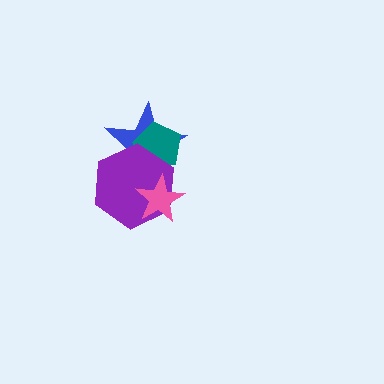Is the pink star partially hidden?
No, no other shape covers it.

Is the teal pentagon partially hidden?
Yes, it is partially covered by another shape.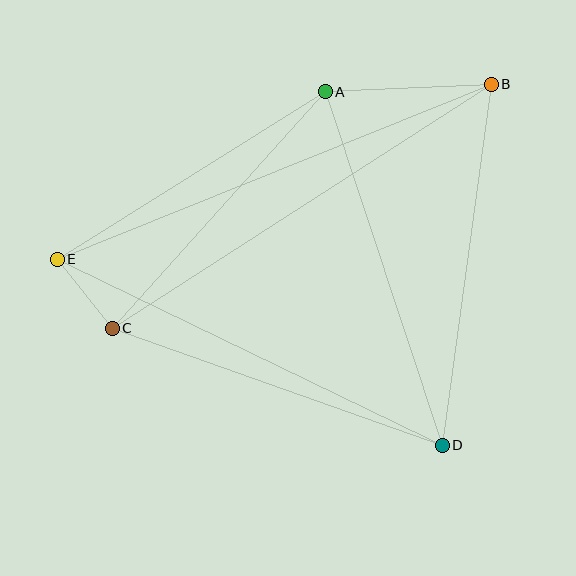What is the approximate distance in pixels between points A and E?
The distance between A and E is approximately 316 pixels.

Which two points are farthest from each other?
Points B and E are farthest from each other.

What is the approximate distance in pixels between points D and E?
The distance between D and E is approximately 428 pixels.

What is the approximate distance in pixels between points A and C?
The distance between A and C is approximately 318 pixels.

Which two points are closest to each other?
Points C and E are closest to each other.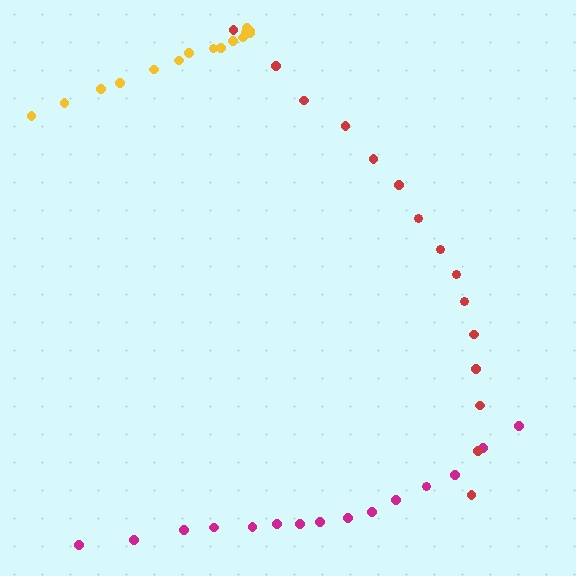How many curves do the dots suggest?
There are 3 distinct paths.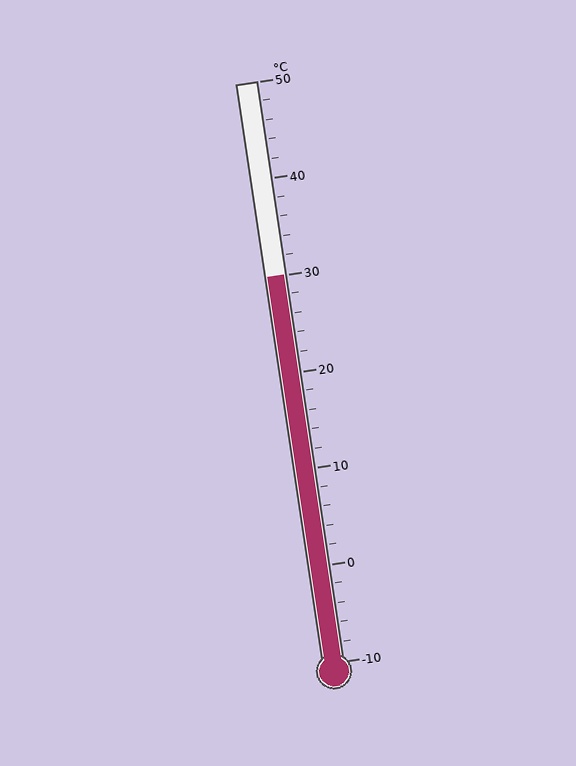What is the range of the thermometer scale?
The thermometer scale ranges from -10°C to 50°C.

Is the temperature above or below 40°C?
The temperature is below 40°C.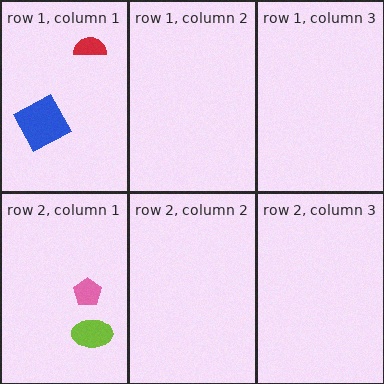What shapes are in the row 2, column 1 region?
The lime ellipse, the pink pentagon.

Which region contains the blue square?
The row 1, column 1 region.